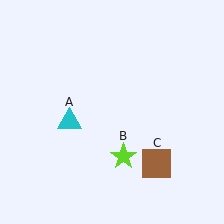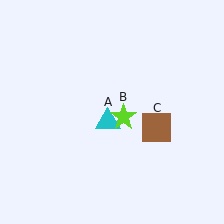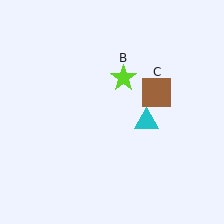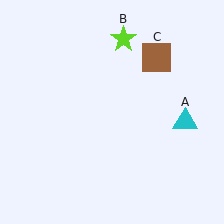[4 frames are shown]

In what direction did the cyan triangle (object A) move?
The cyan triangle (object A) moved right.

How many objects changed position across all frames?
3 objects changed position: cyan triangle (object A), lime star (object B), brown square (object C).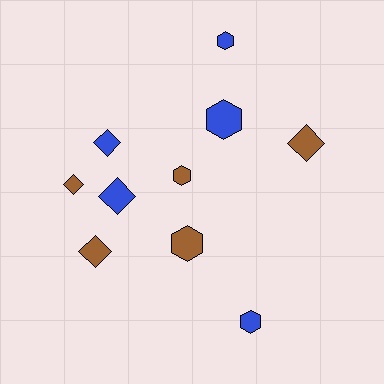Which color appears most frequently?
Blue, with 5 objects.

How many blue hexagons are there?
There are 3 blue hexagons.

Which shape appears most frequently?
Hexagon, with 5 objects.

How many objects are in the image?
There are 10 objects.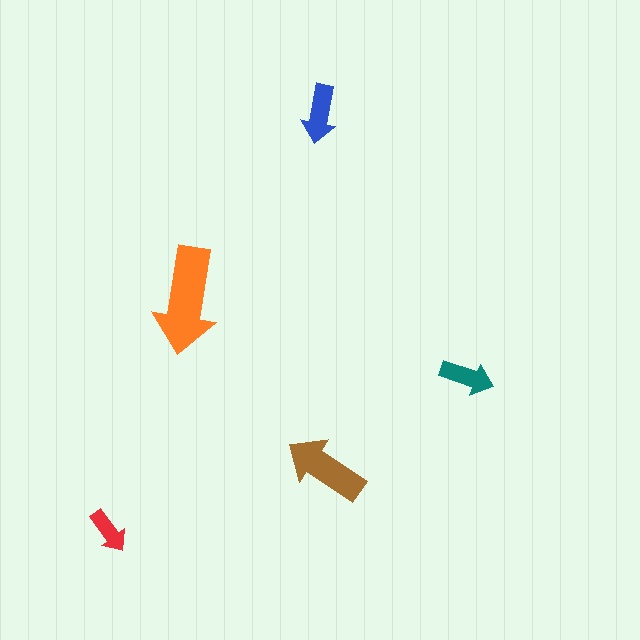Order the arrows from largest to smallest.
the orange one, the brown one, the blue one, the teal one, the red one.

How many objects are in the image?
There are 5 objects in the image.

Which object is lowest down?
The red arrow is bottommost.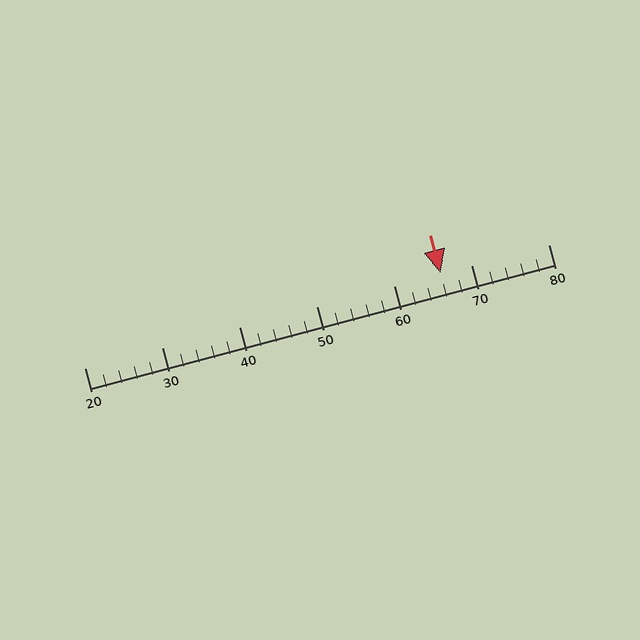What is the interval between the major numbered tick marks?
The major tick marks are spaced 10 units apart.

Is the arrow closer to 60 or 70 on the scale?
The arrow is closer to 70.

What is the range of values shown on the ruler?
The ruler shows values from 20 to 80.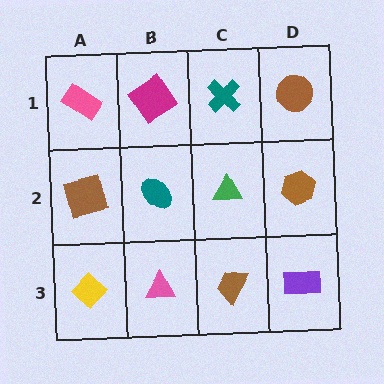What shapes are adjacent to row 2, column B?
A magenta diamond (row 1, column B), a pink triangle (row 3, column B), a brown square (row 2, column A), a green triangle (row 2, column C).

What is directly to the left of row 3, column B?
A yellow diamond.